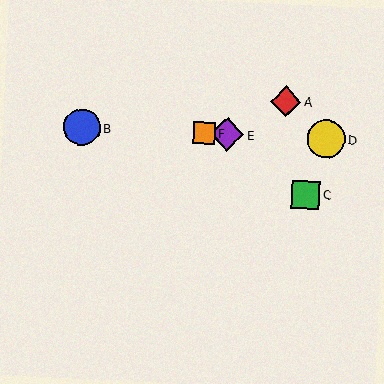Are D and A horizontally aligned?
No, D is at y≈139 and A is at y≈101.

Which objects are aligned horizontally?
Objects B, D, E, F are aligned horizontally.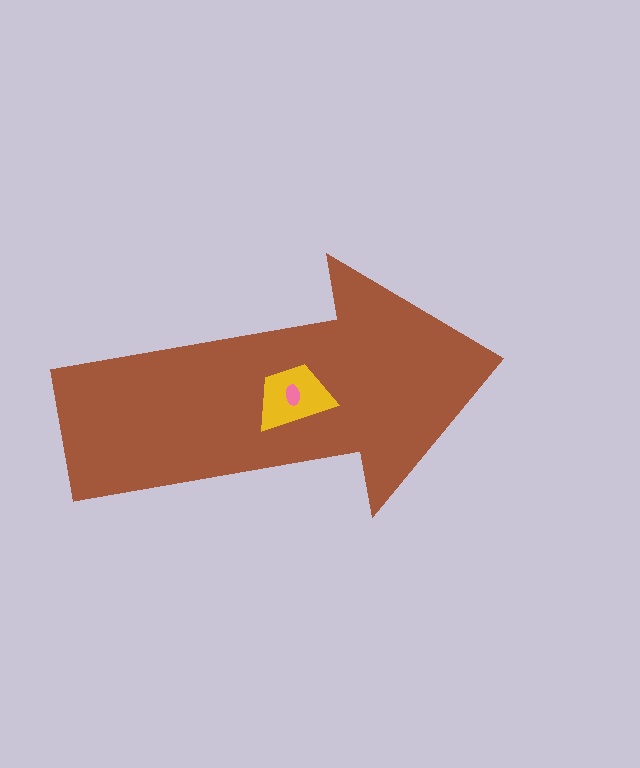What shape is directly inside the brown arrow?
The yellow trapezoid.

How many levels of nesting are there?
3.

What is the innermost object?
The pink ellipse.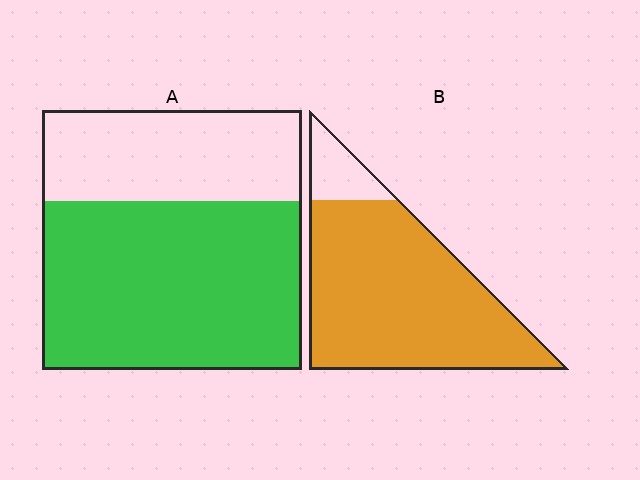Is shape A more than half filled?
Yes.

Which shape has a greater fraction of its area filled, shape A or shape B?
Shape B.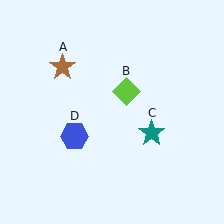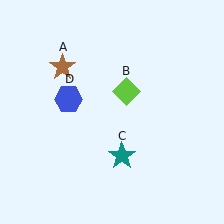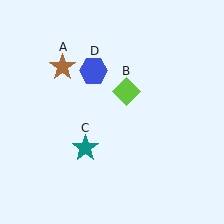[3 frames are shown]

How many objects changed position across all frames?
2 objects changed position: teal star (object C), blue hexagon (object D).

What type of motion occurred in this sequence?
The teal star (object C), blue hexagon (object D) rotated clockwise around the center of the scene.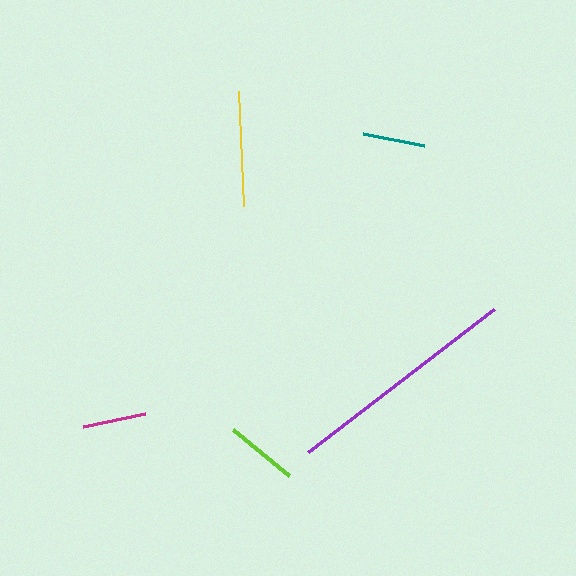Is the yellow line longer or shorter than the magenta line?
The yellow line is longer than the magenta line.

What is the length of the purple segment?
The purple segment is approximately 234 pixels long.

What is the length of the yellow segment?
The yellow segment is approximately 115 pixels long.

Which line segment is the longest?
The purple line is the longest at approximately 234 pixels.